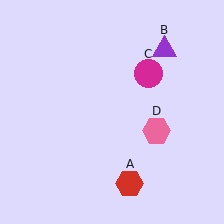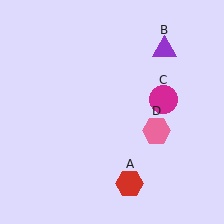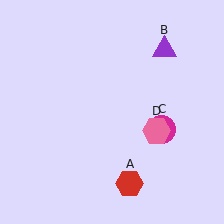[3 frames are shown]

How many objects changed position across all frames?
1 object changed position: magenta circle (object C).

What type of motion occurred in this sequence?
The magenta circle (object C) rotated clockwise around the center of the scene.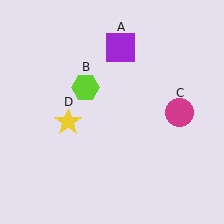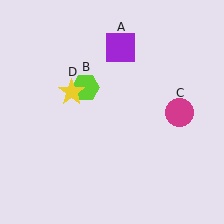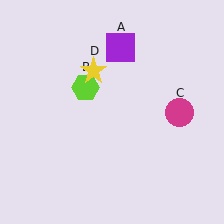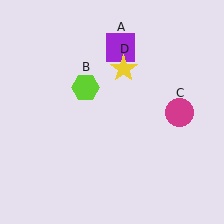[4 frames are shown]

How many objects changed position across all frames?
1 object changed position: yellow star (object D).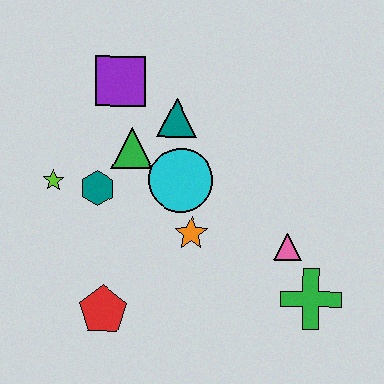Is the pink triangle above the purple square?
No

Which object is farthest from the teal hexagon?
The green cross is farthest from the teal hexagon.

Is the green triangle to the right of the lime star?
Yes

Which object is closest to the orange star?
The cyan circle is closest to the orange star.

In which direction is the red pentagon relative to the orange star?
The red pentagon is to the left of the orange star.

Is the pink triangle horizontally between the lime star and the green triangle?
No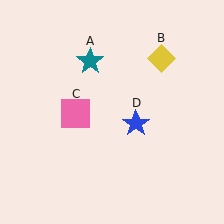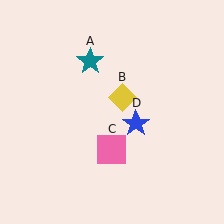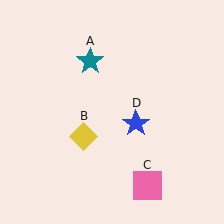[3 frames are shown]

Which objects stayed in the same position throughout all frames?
Teal star (object A) and blue star (object D) remained stationary.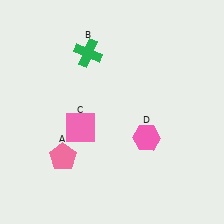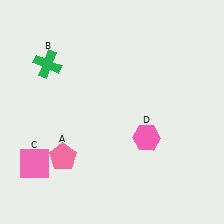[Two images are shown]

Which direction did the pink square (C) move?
The pink square (C) moved left.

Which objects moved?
The objects that moved are: the green cross (B), the pink square (C).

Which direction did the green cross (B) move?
The green cross (B) moved left.